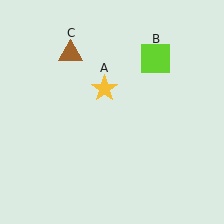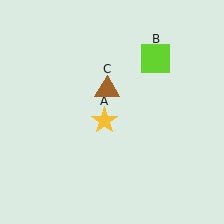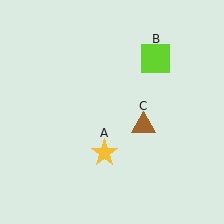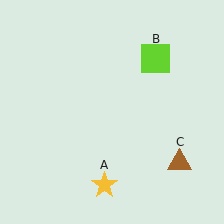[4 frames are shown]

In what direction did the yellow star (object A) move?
The yellow star (object A) moved down.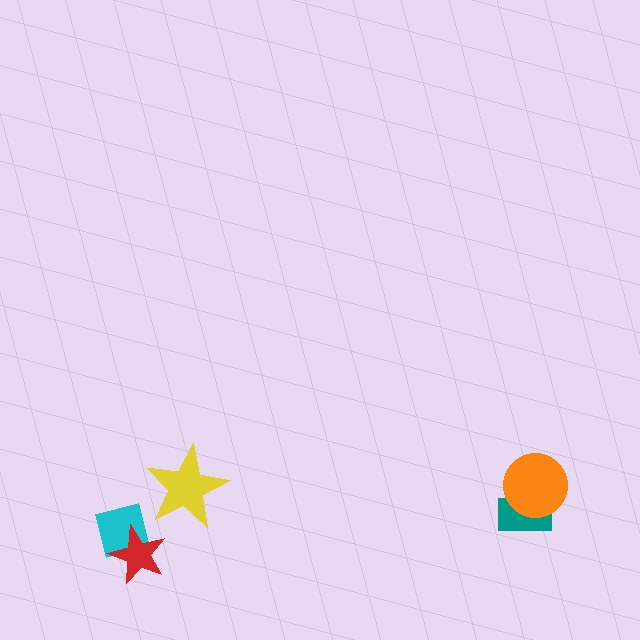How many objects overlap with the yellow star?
0 objects overlap with the yellow star.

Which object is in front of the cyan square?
The red star is in front of the cyan square.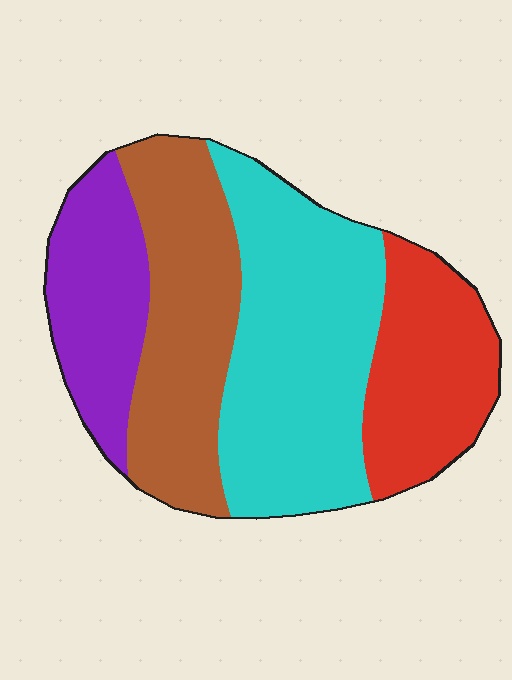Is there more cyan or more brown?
Cyan.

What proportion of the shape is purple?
Purple covers 17% of the shape.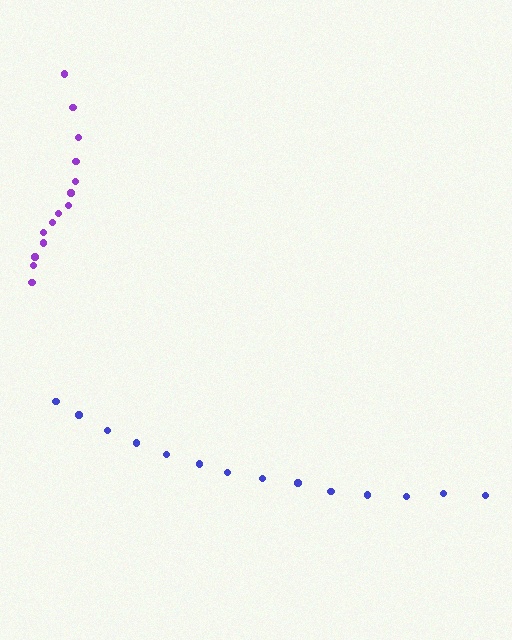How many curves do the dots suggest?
There are 2 distinct paths.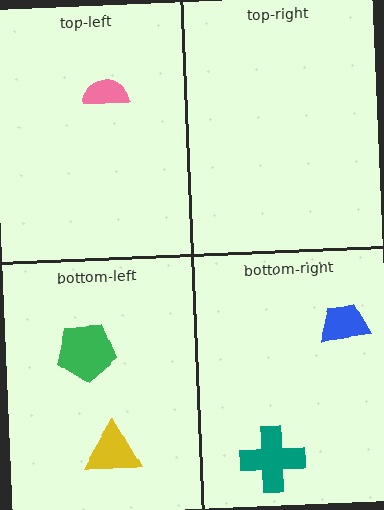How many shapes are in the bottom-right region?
2.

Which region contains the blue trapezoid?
The bottom-right region.